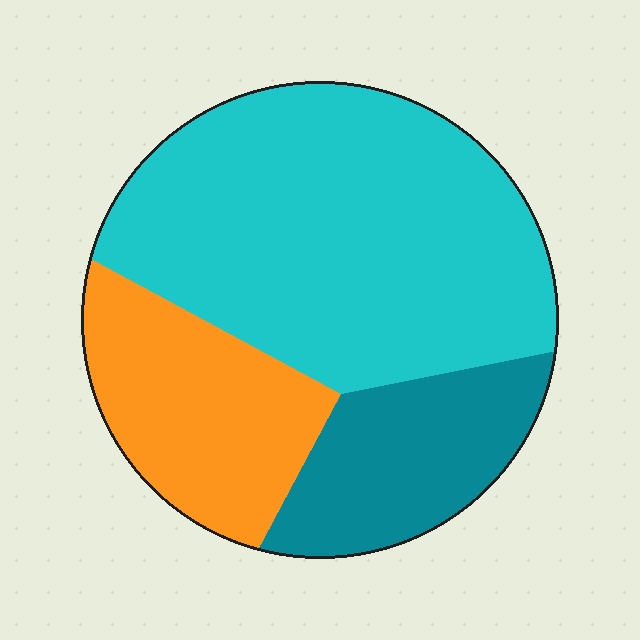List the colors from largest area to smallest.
From largest to smallest: cyan, orange, teal.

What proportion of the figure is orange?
Orange covers roughly 25% of the figure.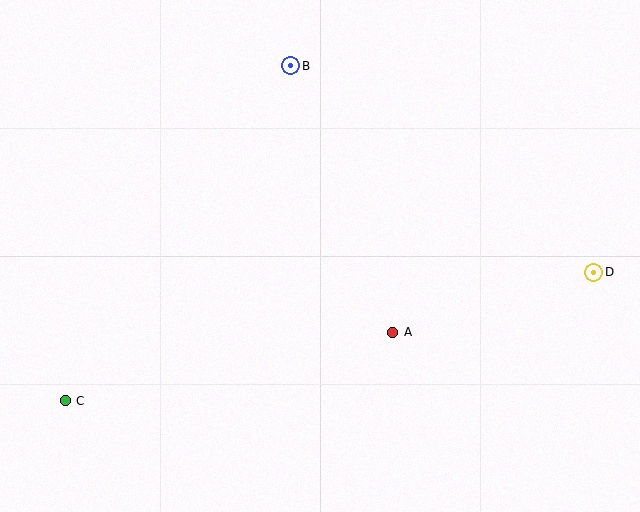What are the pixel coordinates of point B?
Point B is at (291, 66).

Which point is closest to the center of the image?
Point A at (393, 332) is closest to the center.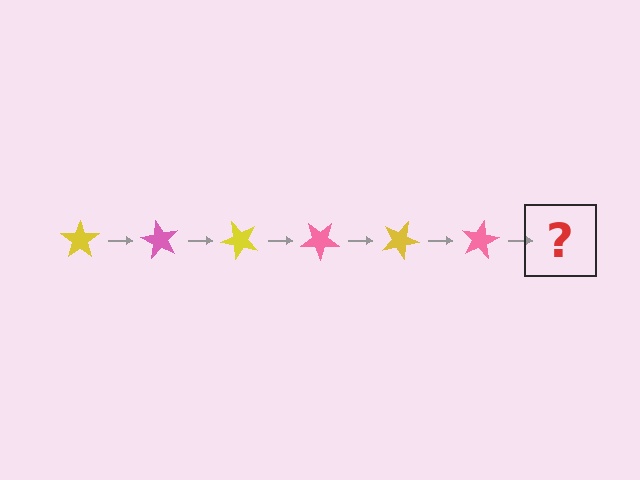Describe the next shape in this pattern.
It should be a yellow star, rotated 360 degrees from the start.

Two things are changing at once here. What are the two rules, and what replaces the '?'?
The two rules are that it rotates 60 degrees each step and the color cycles through yellow and pink. The '?' should be a yellow star, rotated 360 degrees from the start.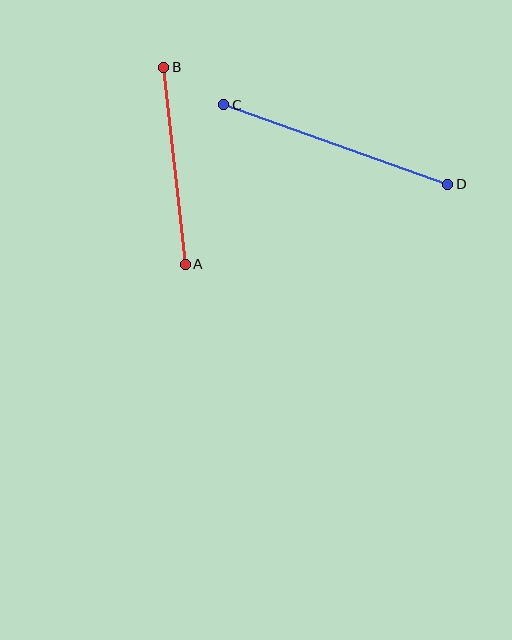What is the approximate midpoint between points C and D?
The midpoint is at approximately (336, 145) pixels.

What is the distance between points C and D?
The distance is approximately 238 pixels.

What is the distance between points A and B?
The distance is approximately 198 pixels.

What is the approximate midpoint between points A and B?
The midpoint is at approximately (175, 166) pixels.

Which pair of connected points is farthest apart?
Points C and D are farthest apart.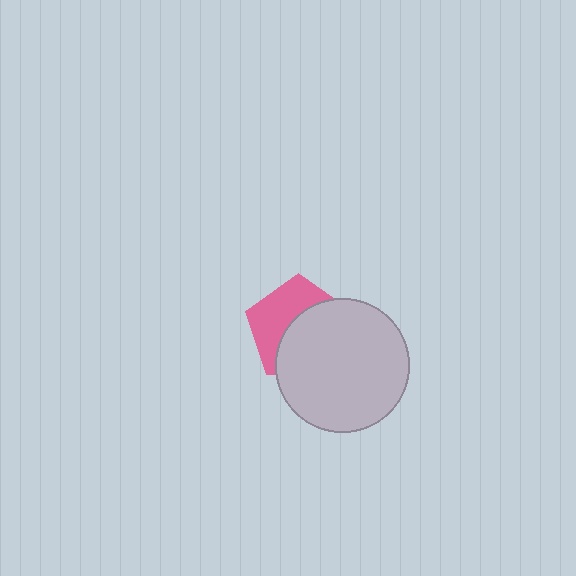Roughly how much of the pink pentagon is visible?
A small part of it is visible (roughly 44%).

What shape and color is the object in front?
The object in front is a light gray circle.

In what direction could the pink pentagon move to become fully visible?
The pink pentagon could move toward the upper-left. That would shift it out from behind the light gray circle entirely.